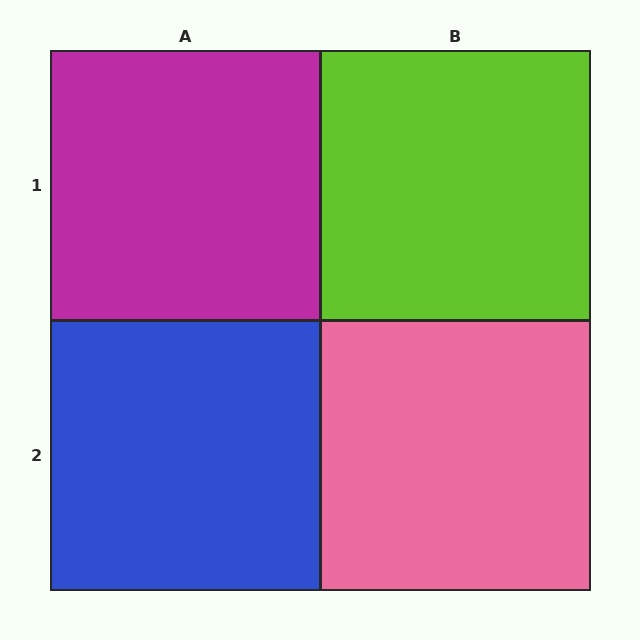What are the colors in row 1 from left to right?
Magenta, lime.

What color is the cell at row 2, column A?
Blue.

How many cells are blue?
1 cell is blue.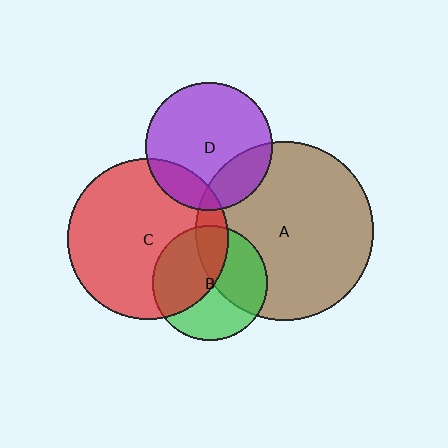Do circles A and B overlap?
Yes.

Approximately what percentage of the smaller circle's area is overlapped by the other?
Approximately 40%.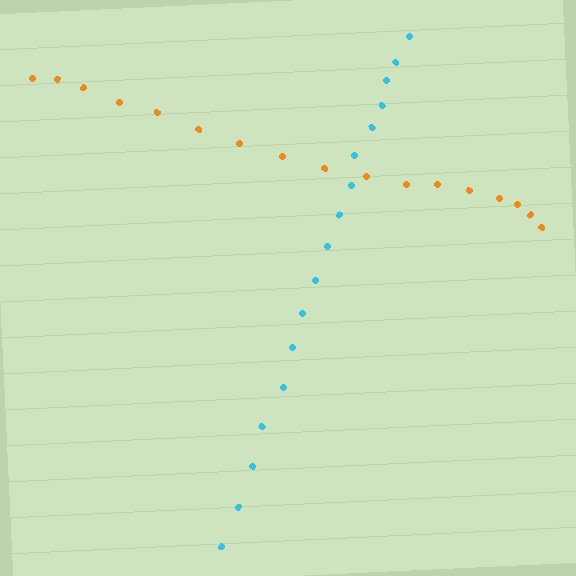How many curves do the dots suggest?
There are 2 distinct paths.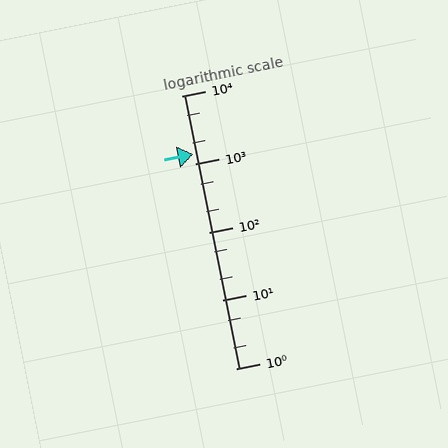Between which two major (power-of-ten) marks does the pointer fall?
The pointer is between 1000 and 10000.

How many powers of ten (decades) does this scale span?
The scale spans 4 decades, from 1 to 10000.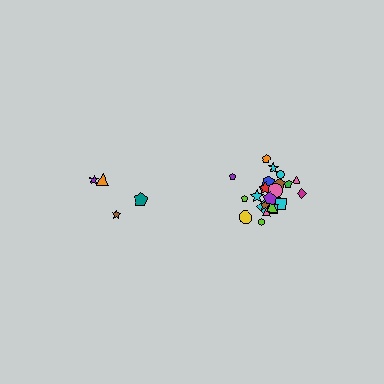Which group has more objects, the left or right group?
The right group.